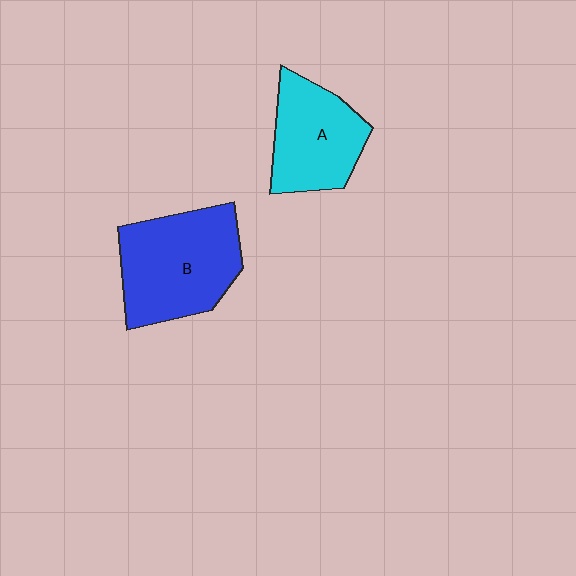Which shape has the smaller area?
Shape A (cyan).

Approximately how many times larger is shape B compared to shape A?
Approximately 1.3 times.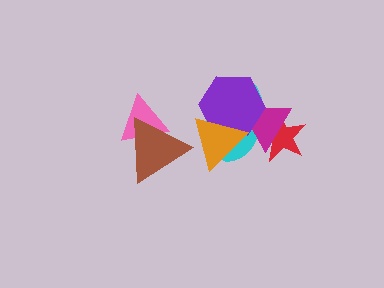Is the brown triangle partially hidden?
No, no other shape covers it.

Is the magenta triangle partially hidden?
Yes, it is partially covered by another shape.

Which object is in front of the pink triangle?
The brown triangle is in front of the pink triangle.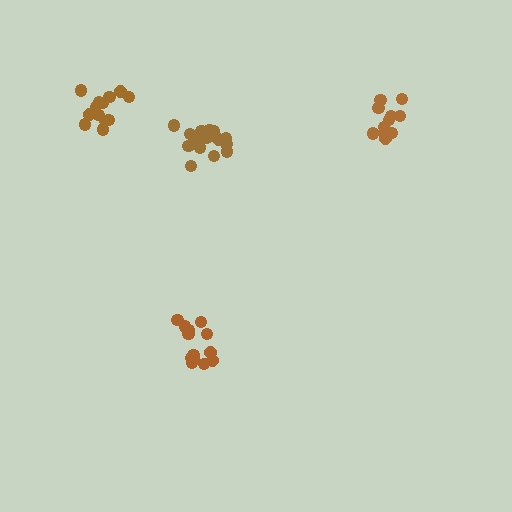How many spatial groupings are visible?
There are 4 spatial groupings.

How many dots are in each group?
Group 1: 11 dots, Group 2: 16 dots, Group 3: 13 dots, Group 4: 13 dots (53 total).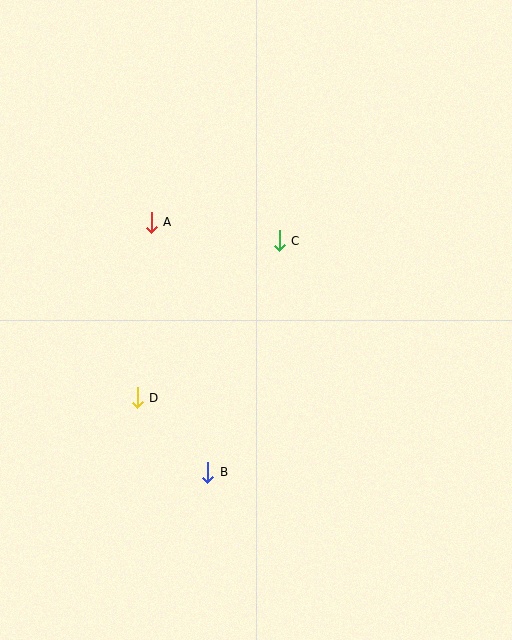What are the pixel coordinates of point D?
Point D is at (137, 398).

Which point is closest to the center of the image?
Point C at (279, 241) is closest to the center.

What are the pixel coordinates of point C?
Point C is at (279, 241).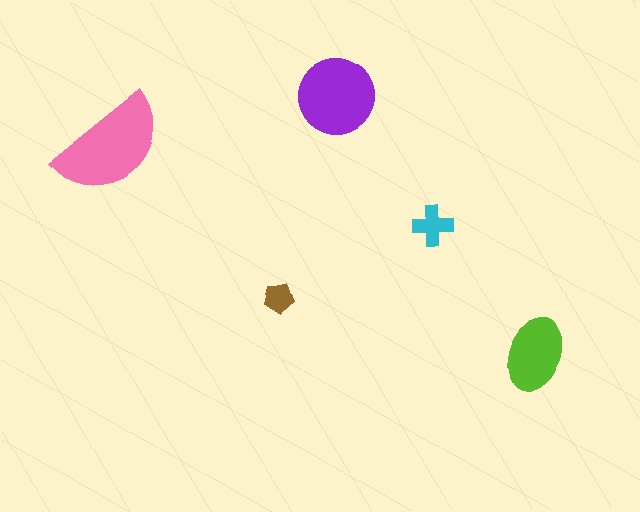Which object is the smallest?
The brown pentagon.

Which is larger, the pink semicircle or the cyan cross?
The pink semicircle.